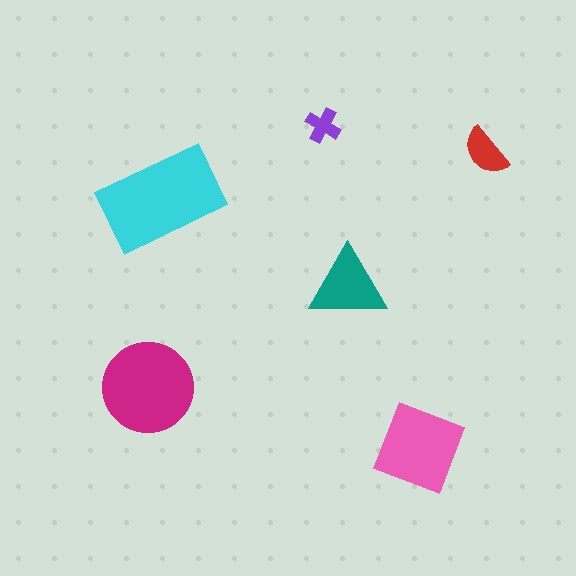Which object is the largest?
The cyan rectangle.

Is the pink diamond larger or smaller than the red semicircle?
Larger.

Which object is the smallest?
The purple cross.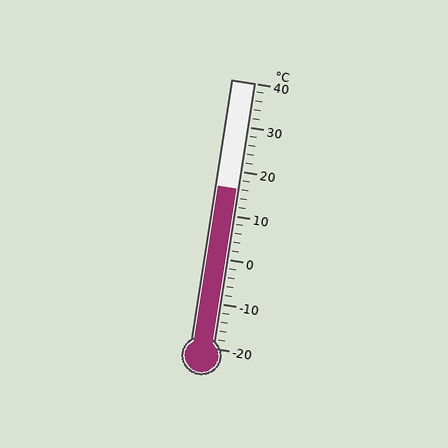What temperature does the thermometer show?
The thermometer shows approximately 16°C.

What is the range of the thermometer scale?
The thermometer scale ranges from -20°C to 40°C.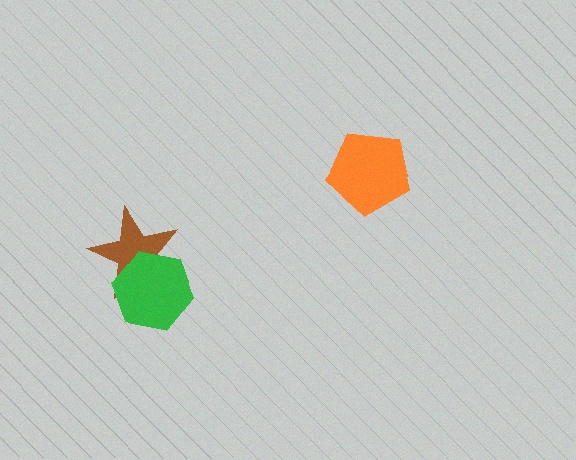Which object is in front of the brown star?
The green hexagon is in front of the brown star.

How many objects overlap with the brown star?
1 object overlaps with the brown star.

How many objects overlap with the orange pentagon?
0 objects overlap with the orange pentagon.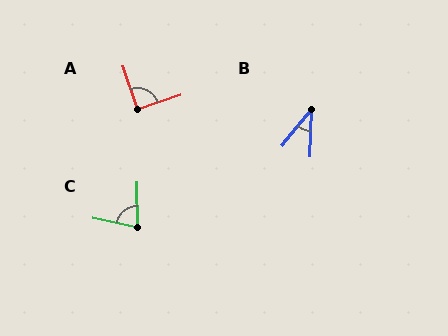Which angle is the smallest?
B, at approximately 37 degrees.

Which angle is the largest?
A, at approximately 90 degrees.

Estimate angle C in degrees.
Approximately 78 degrees.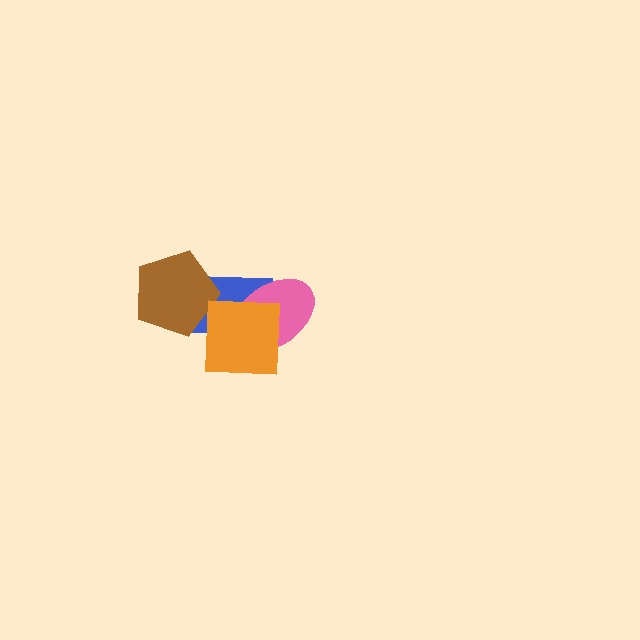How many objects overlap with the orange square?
2 objects overlap with the orange square.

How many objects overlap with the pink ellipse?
2 objects overlap with the pink ellipse.